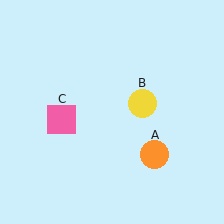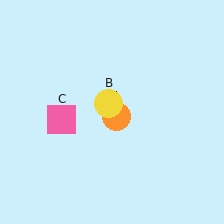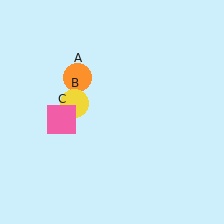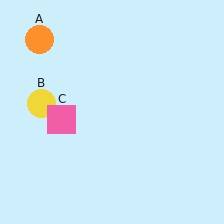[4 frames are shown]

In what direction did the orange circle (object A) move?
The orange circle (object A) moved up and to the left.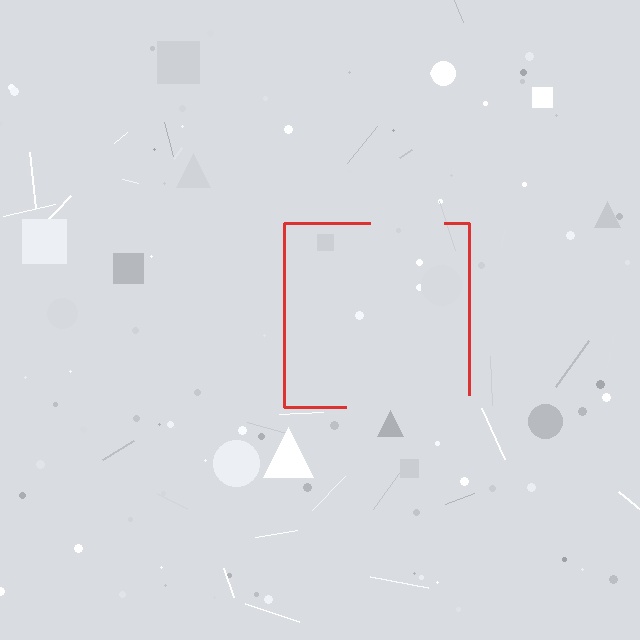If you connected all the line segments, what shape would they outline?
They would outline a square.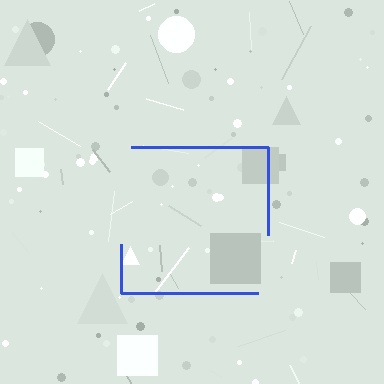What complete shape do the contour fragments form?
The contour fragments form a square.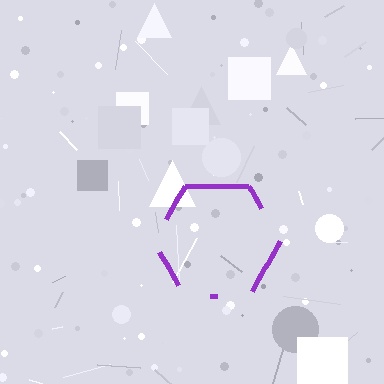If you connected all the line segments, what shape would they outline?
They would outline a hexagon.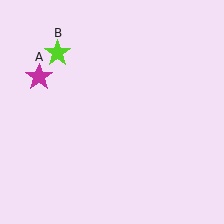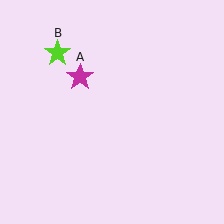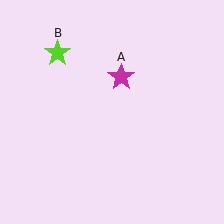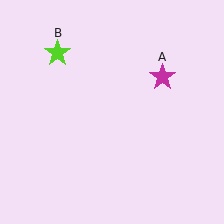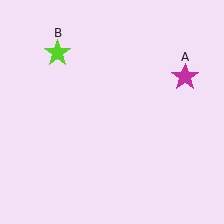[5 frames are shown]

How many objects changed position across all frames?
1 object changed position: magenta star (object A).